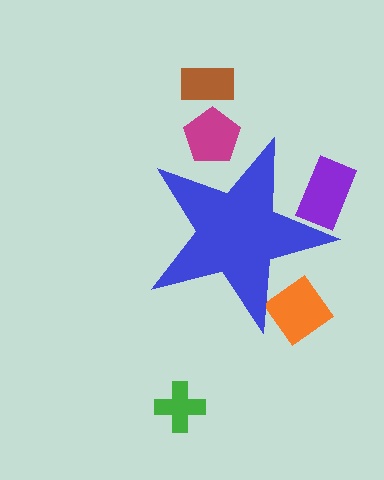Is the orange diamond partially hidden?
Yes, the orange diamond is partially hidden behind the blue star.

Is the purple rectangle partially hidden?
Yes, the purple rectangle is partially hidden behind the blue star.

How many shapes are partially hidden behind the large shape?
3 shapes are partially hidden.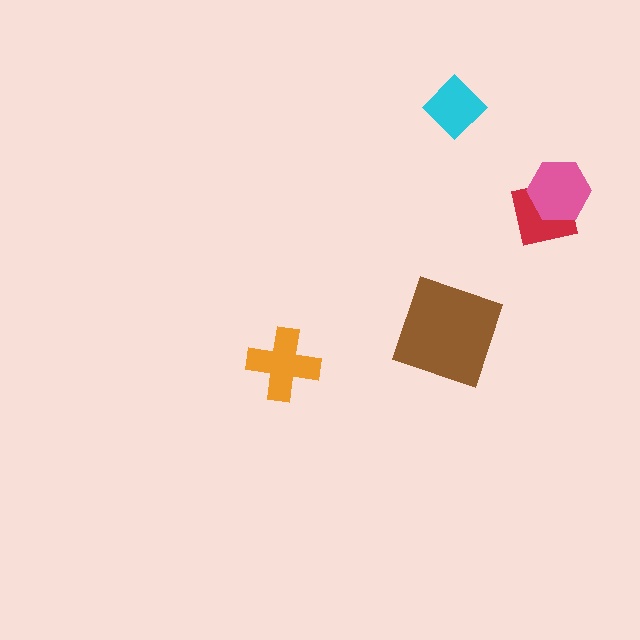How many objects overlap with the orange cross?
0 objects overlap with the orange cross.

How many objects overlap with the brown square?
0 objects overlap with the brown square.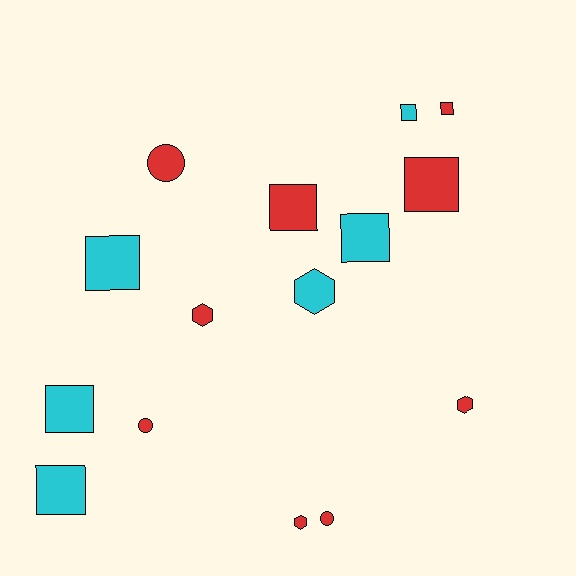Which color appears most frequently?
Red, with 9 objects.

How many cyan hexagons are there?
There is 1 cyan hexagon.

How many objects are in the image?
There are 15 objects.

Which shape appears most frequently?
Square, with 8 objects.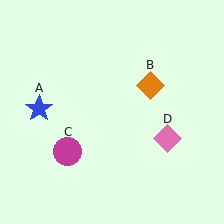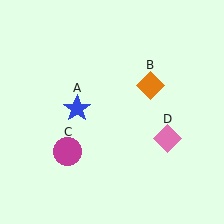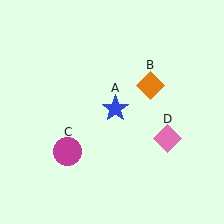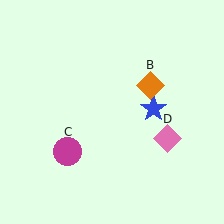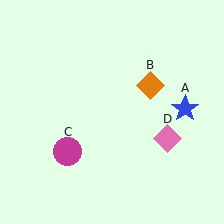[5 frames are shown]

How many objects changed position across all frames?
1 object changed position: blue star (object A).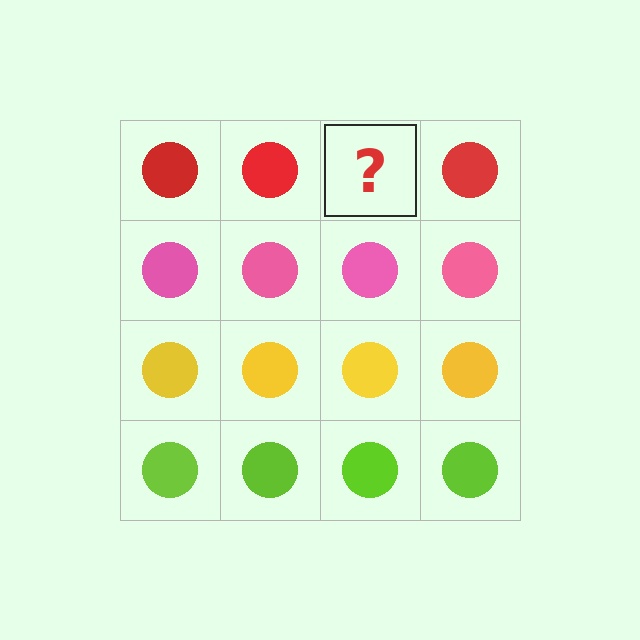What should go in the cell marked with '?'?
The missing cell should contain a red circle.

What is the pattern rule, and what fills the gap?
The rule is that each row has a consistent color. The gap should be filled with a red circle.